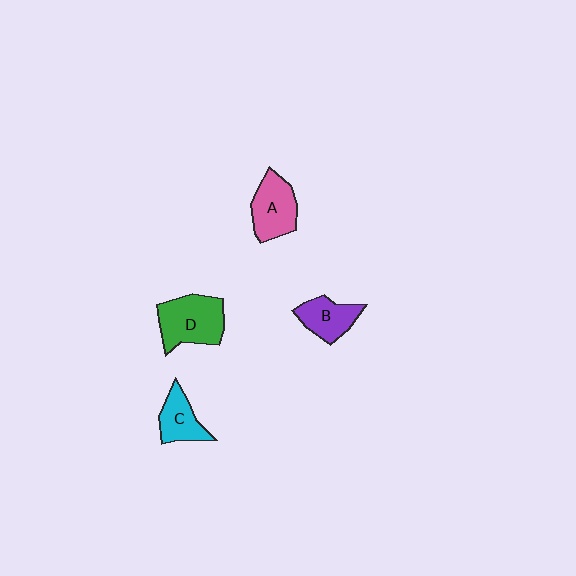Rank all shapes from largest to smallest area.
From largest to smallest: D (green), A (pink), B (purple), C (cyan).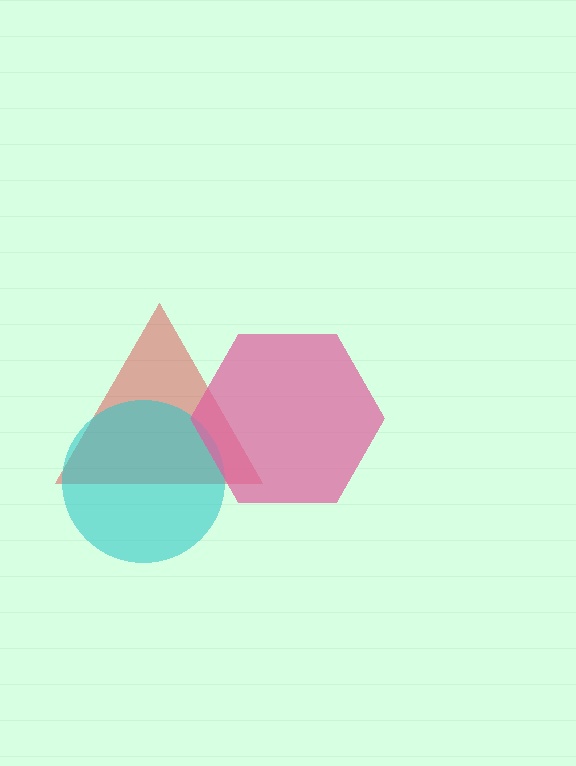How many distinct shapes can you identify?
There are 3 distinct shapes: a red triangle, a cyan circle, a pink hexagon.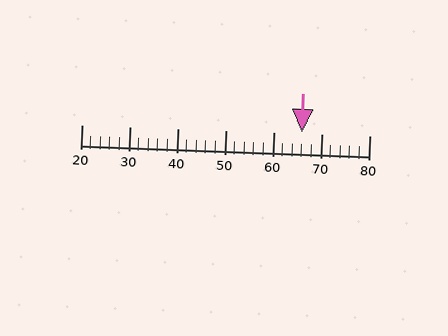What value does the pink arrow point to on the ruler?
The pink arrow points to approximately 66.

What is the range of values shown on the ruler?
The ruler shows values from 20 to 80.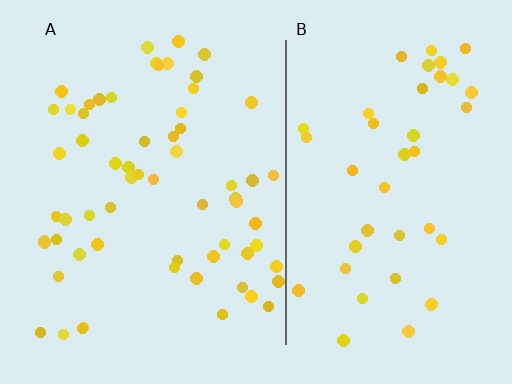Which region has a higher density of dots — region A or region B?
A (the left).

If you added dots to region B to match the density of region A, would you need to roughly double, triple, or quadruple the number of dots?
Approximately double.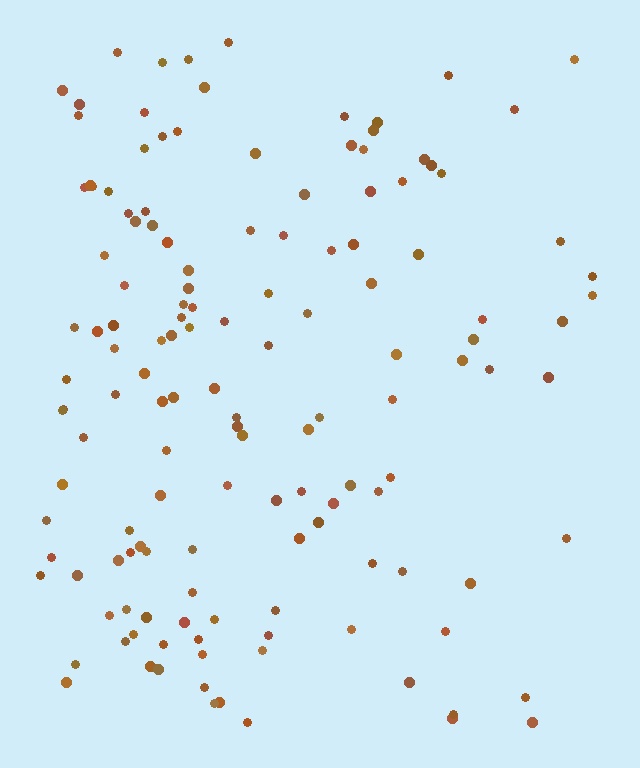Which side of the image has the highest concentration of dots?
The left.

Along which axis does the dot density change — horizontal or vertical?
Horizontal.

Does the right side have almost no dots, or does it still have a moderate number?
Still a moderate number, just noticeably fewer than the left.